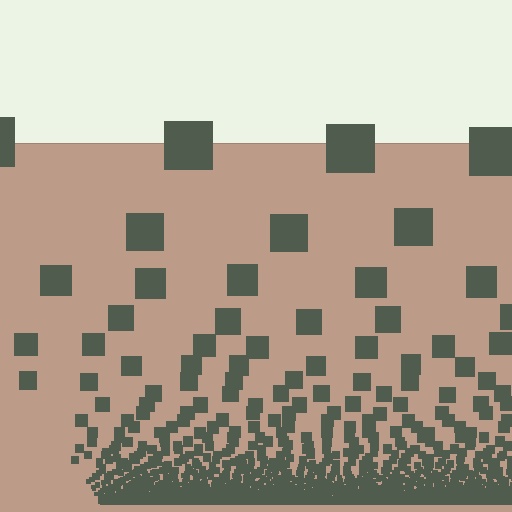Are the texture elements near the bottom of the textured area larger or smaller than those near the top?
Smaller. The gradient is inverted — elements near the bottom are smaller and denser.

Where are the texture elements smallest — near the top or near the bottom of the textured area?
Near the bottom.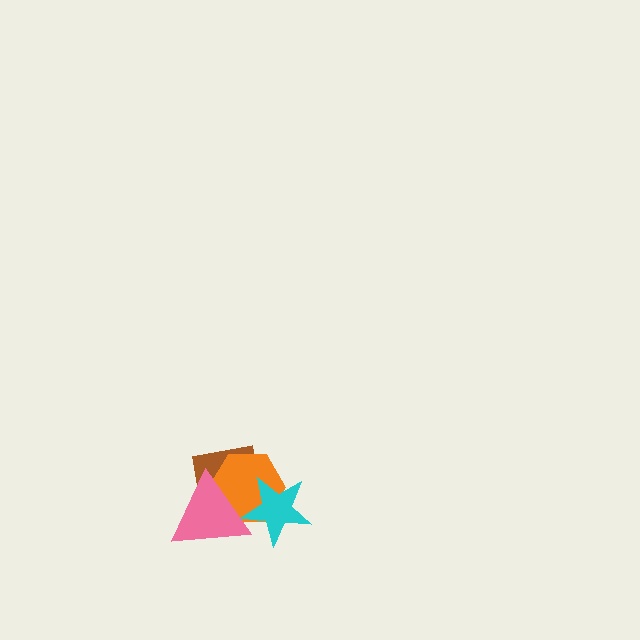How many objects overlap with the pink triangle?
3 objects overlap with the pink triangle.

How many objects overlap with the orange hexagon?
3 objects overlap with the orange hexagon.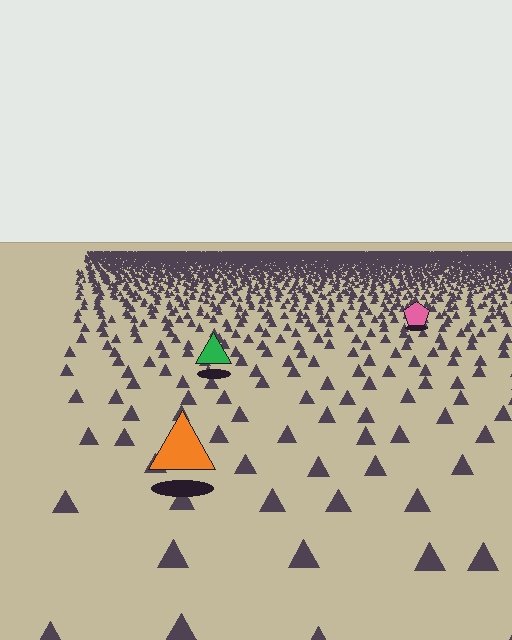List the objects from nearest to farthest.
From nearest to farthest: the orange triangle, the green triangle, the pink pentagon.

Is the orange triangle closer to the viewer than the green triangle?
Yes. The orange triangle is closer — you can tell from the texture gradient: the ground texture is coarser near it.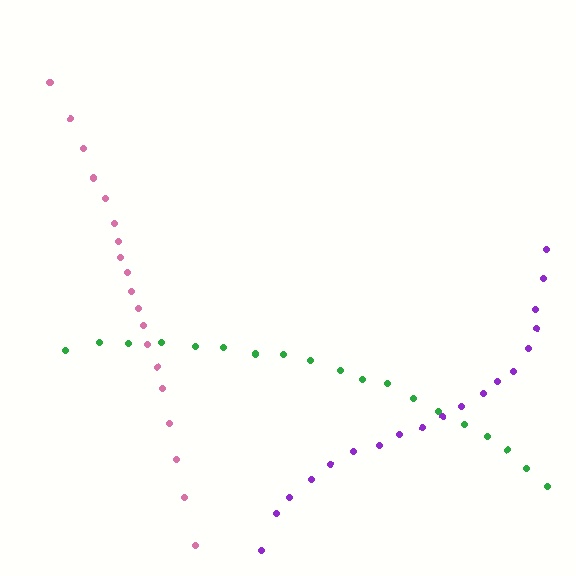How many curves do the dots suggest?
There are 3 distinct paths.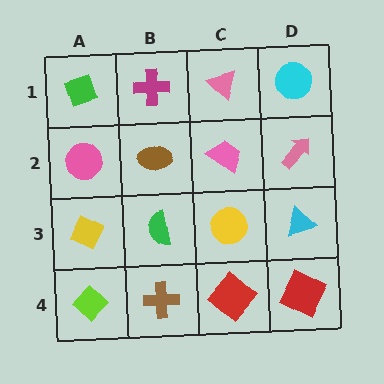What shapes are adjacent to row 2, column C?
A pink triangle (row 1, column C), a yellow circle (row 3, column C), a brown ellipse (row 2, column B), a pink arrow (row 2, column D).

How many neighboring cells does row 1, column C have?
3.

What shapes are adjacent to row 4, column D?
A cyan triangle (row 3, column D), a red diamond (row 4, column C).